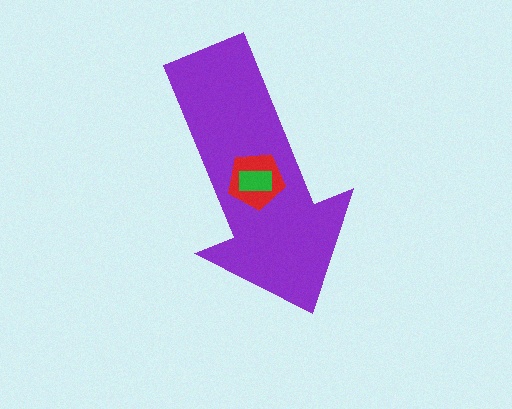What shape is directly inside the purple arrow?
The red pentagon.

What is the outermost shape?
The purple arrow.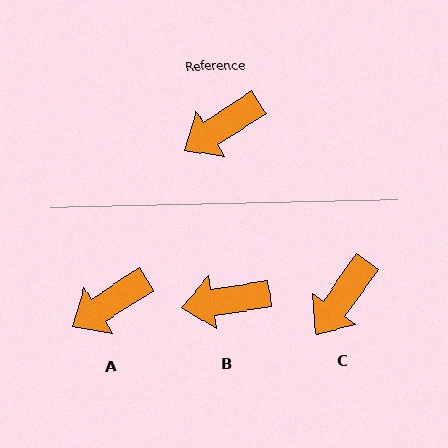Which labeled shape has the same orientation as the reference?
A.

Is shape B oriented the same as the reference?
No, it is off by about 24 degrees.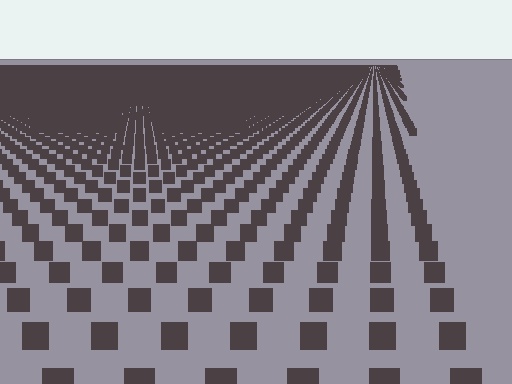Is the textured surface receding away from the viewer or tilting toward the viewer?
The surface is receding away from the viewer. Texture elements get smaller and denser toward the top.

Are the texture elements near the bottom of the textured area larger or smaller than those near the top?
Larger. Near the bottom, elements are closer to the viewer and appear at a bigger on-screen size.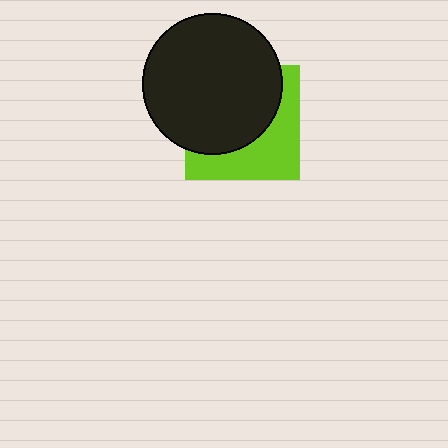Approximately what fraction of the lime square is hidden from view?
Roughly 58% of the lime square is hidden behind the black circle.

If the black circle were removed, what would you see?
You would see the complete lime square.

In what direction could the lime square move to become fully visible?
The lime square could move toward the lower-right. That would shift it out from behind the black circle entirely.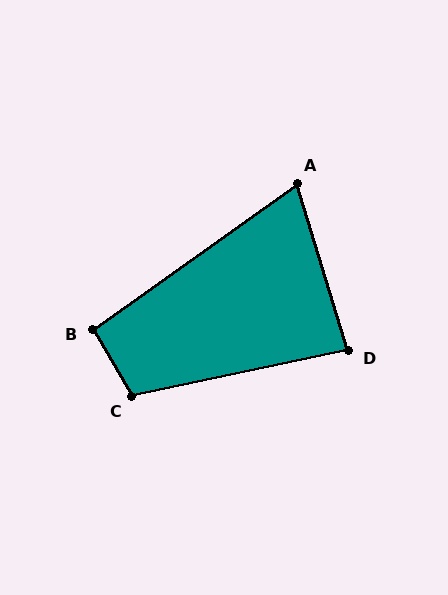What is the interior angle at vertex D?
Approximately 85 degrees (acute).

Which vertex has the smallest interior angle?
A, at approximately 72 degrees.